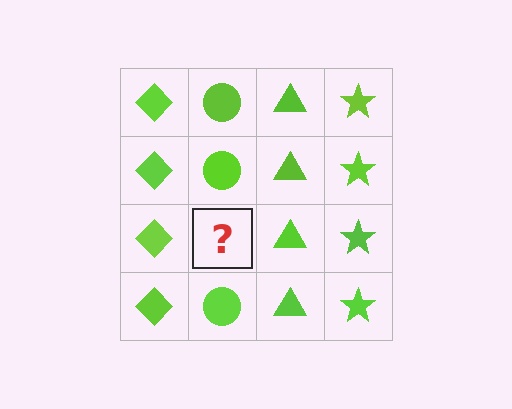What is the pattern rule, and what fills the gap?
The rule is that each column has a consistent shape. The gap should be filled with a lime circle.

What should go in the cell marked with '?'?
The missing cell should contain a lime circle.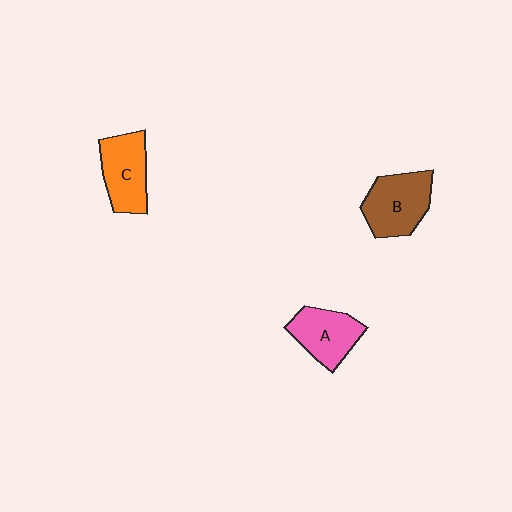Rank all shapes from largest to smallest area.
From largest to smallest: B (brown), C (orange), A (pink).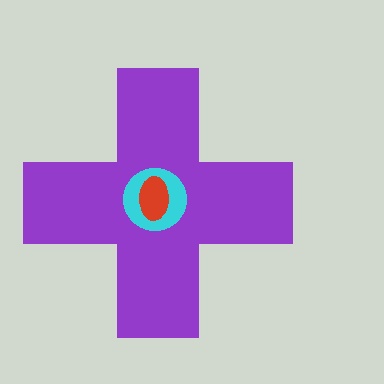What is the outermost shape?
The purple cross.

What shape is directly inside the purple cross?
The cyan circle.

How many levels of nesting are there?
3.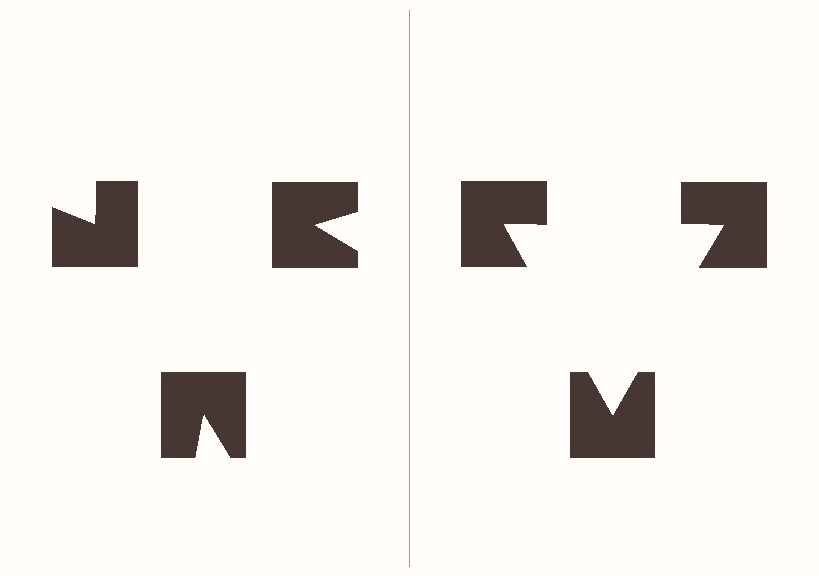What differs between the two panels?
The notched squares are positioned identically on both sides; only the wedge orientations differ. On the right they align to a triangle; on the left they are misaligned.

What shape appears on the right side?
An illusory triangle.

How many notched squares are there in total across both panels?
6 — 3 on each side.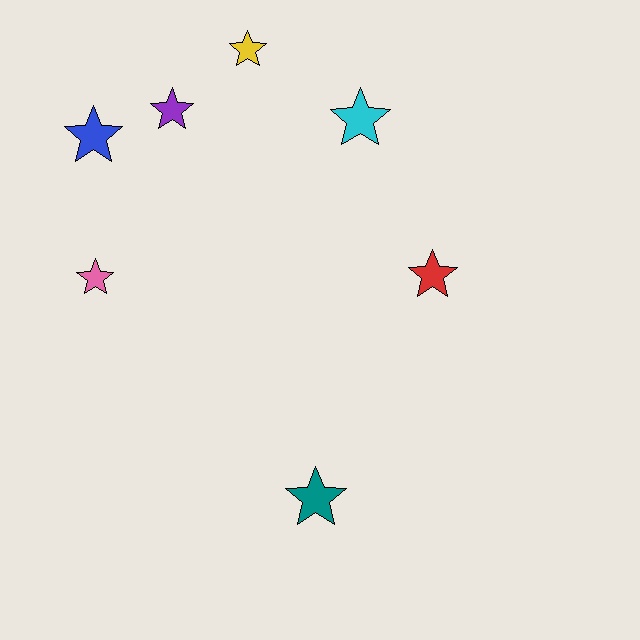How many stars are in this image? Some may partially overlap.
There are 7 stars.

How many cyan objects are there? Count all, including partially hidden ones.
There is 1 cyan object.